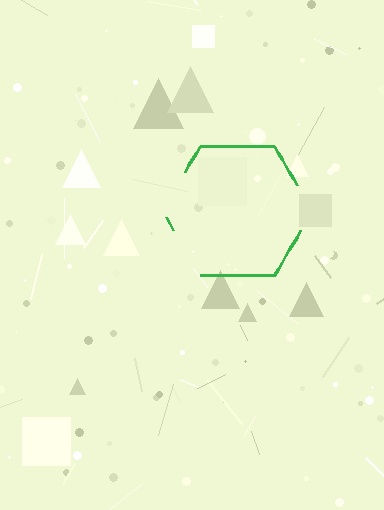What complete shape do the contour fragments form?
The contour fragments form a hexagon.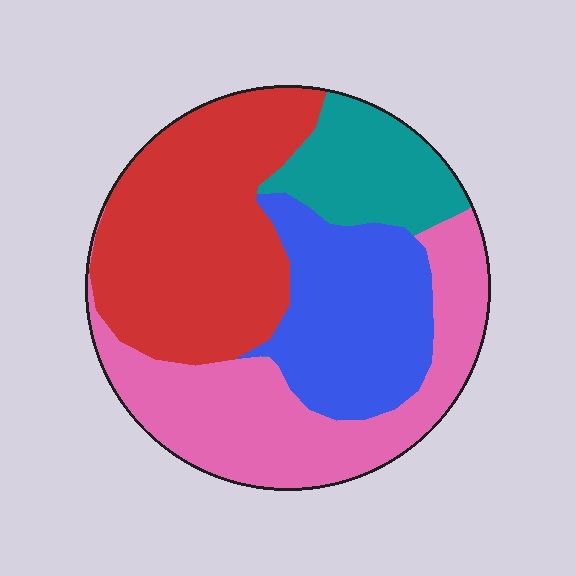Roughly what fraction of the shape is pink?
Pink takes up about one third (1/3) of the shape.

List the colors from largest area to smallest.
From largest to smallest: red, pink, blue, teal.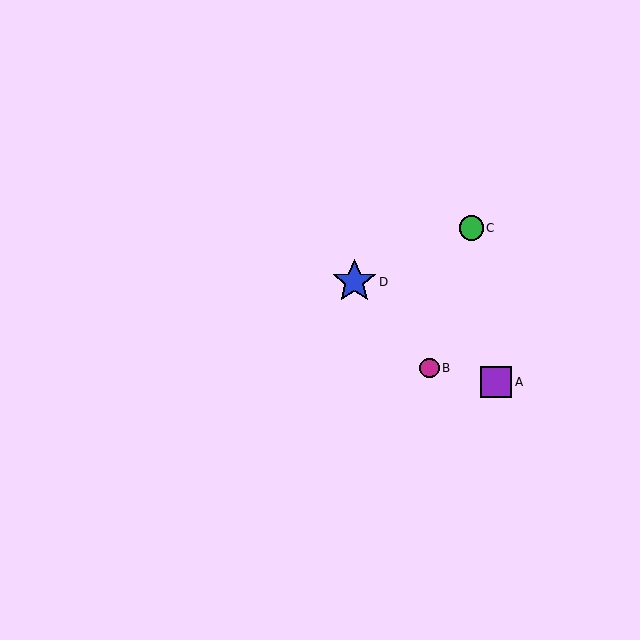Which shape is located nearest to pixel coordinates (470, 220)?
The green circle (labeled C) at (471, 228) is nearest to that location.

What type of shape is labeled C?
Shape C is a green circle.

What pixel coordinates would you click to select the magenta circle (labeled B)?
Click at (430, 368) to select the magenta circle B.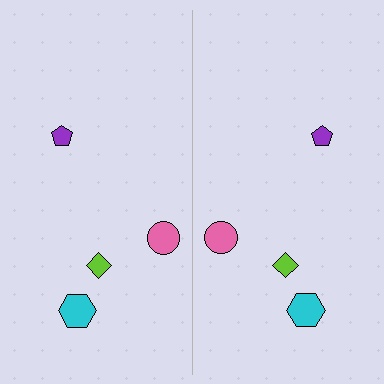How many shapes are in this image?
There are 8 shapes in this image.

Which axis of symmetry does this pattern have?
The pattern has a vertical axis of symmetry running through the center of the image.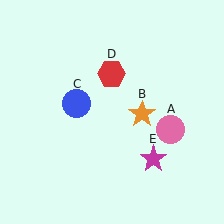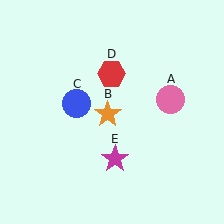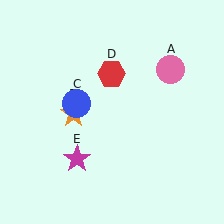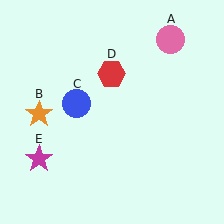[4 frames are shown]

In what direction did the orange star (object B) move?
The orange star (object B) moved left.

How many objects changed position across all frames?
3 objects changed position: pink circle (object A), orange star (object B), magenta star (object E).